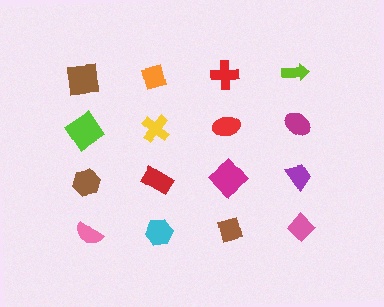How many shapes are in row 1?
4 shapes.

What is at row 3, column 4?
A purple trapezoid.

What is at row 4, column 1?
A pink semicircle.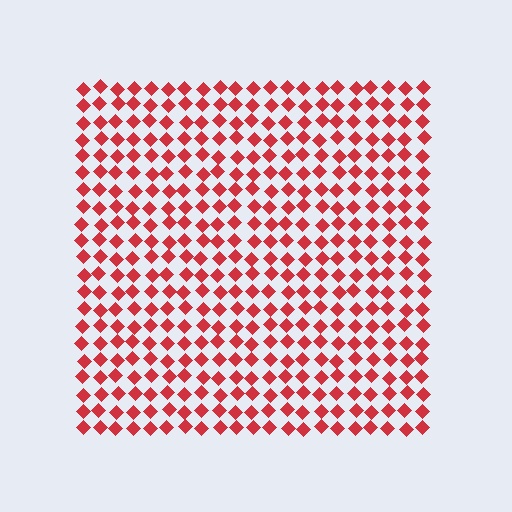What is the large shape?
The large shape is a square.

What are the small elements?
The small elements are diamonds.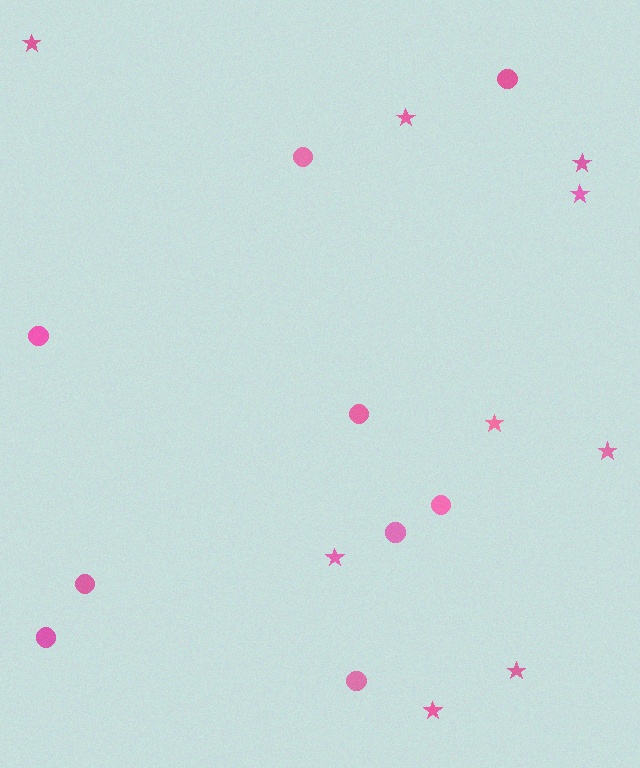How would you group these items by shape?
There are 2 groups: one group of stars (9) and one group of circles (9).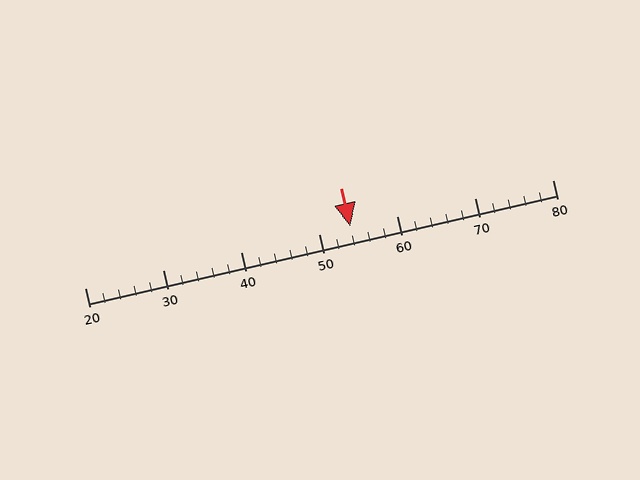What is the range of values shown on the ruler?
The ruler shows values from 20 to 80.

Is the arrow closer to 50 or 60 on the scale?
The arrow is closer to 50.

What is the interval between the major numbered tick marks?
The major tick marks are spaced 10 units apart.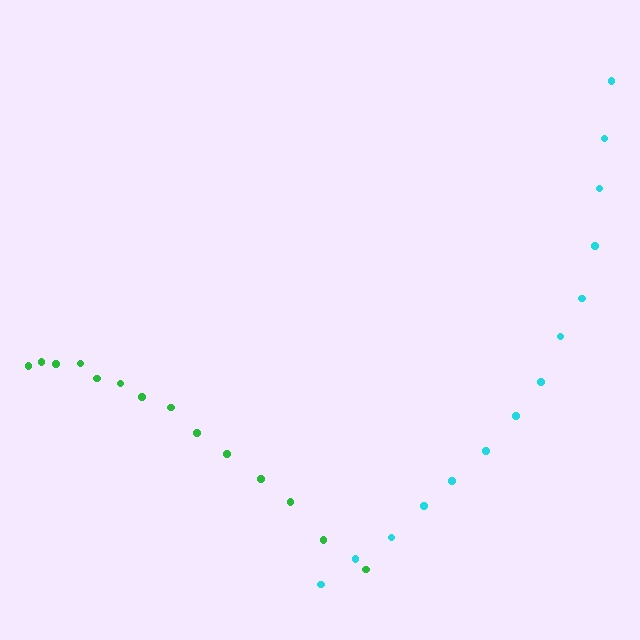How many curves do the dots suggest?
There are 2 distinct paths.